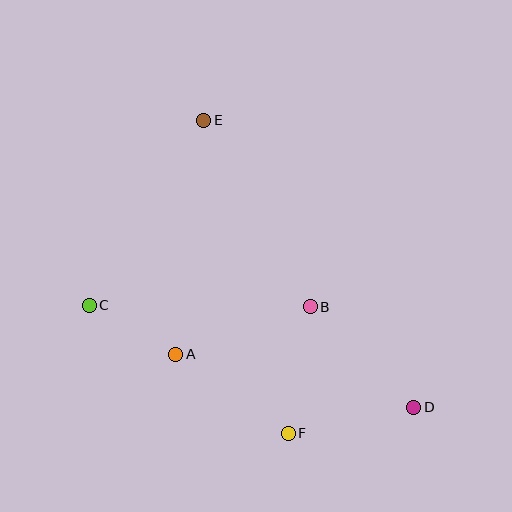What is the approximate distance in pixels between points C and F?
The distance between C and F is approximately 237 pixels.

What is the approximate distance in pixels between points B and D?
The distance between B and D is approximately 144 pixels.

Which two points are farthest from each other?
Points D and E are farthest from each other.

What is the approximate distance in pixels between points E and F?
The distance between E and F is approximately 325 pixels.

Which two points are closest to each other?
Points A and C are closest to each other.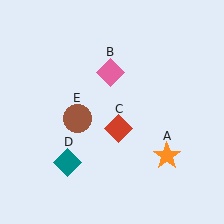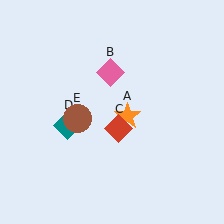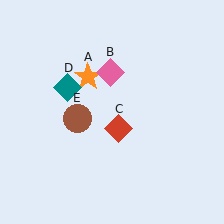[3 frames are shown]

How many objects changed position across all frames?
2 objects changed position: orange star (object A), teal diamond (object D).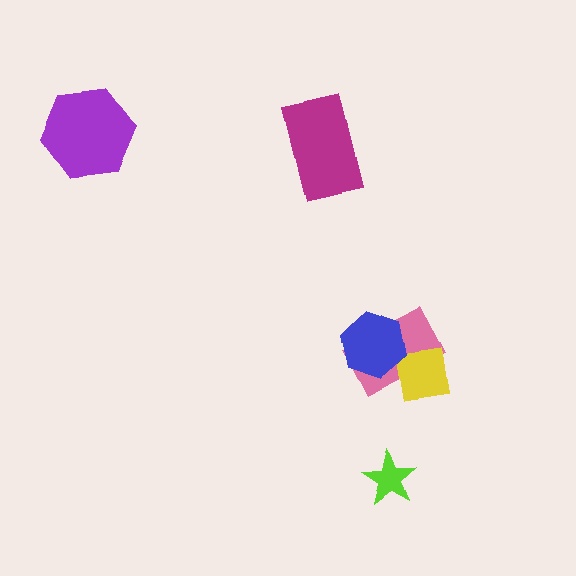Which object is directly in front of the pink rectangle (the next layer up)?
The yellow square is directly in front of the pink rectangle.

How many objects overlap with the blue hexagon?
2 objects overlap with the blue hexagon.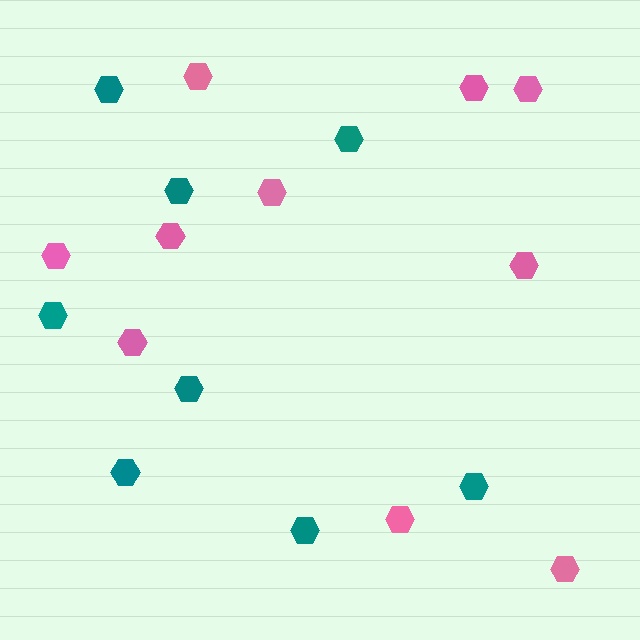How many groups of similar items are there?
There are 2 groups: one group of teal hexagons (8) and one group of pink hexagons (10).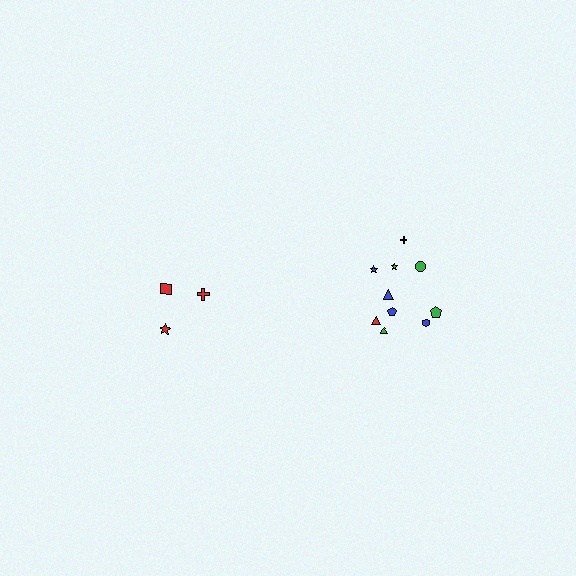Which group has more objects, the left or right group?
The right group.